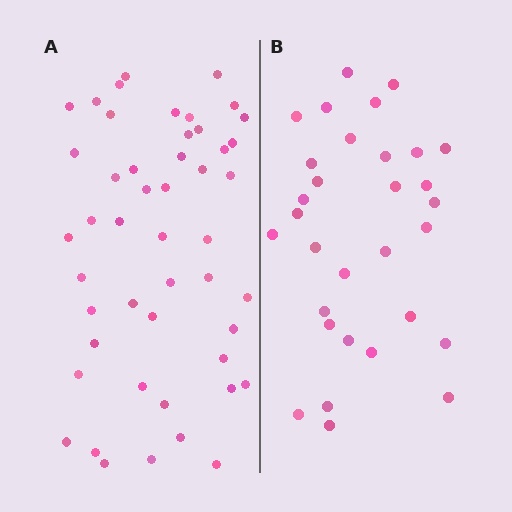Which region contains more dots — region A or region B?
Region A (the left region) has more dots.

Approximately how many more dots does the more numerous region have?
Region A has approximately 15 more dots than region B.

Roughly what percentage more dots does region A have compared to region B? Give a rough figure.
About 55% more.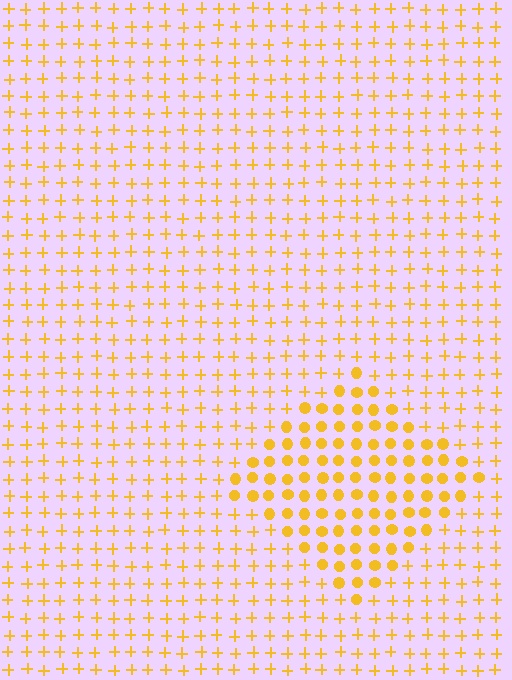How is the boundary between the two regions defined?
The boundary is defined by a change in element shape: circles inside vs. plus signs outside. All elements share the same color and spacing.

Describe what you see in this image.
The image is filled with small yellow elements arranged in a uniform grid. A diamond-shaped region contains circles, while the surrounding area contains plus signs. The boundary is defined purely by the change in element shape.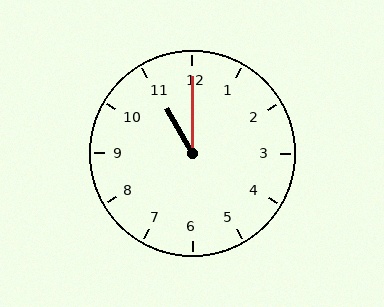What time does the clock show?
11:00.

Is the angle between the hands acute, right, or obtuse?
It is acute.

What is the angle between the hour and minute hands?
Approximately 30 degrees.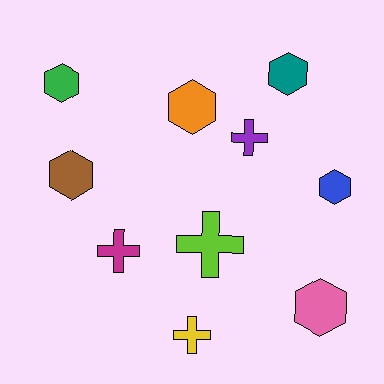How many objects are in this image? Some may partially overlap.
There are 10 objects.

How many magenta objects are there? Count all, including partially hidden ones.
There is 1 magenta object.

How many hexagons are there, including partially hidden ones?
There are 6 hexagons.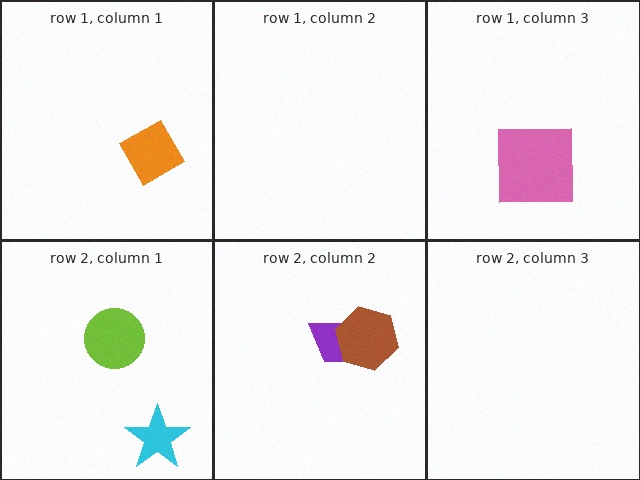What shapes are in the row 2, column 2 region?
The purple trapezoid, the brown hexagon.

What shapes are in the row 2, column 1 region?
The cyan star, the lime circle.